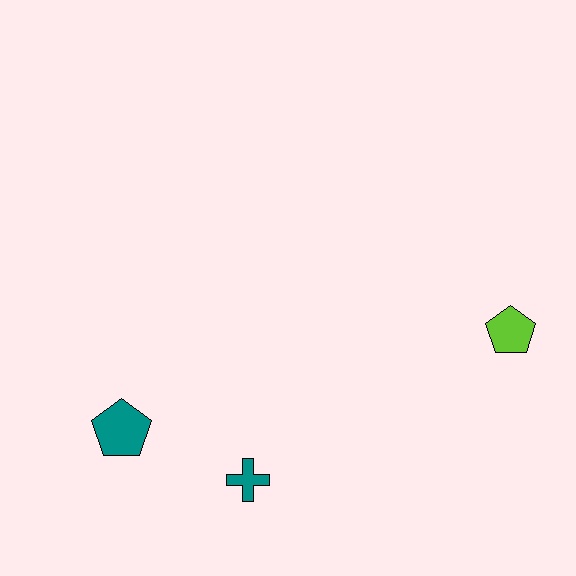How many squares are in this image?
There are no squares.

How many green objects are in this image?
There are no green objects.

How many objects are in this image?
There are 3 objects.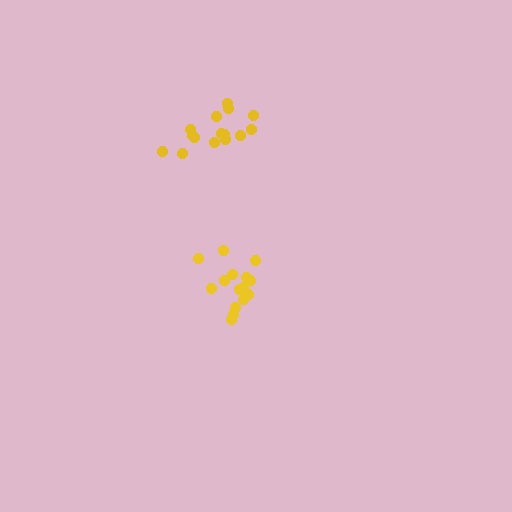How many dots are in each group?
Group 1: 15 dots, Group 2: 15 dots (30 total).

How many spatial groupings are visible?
There are 2 spatial groupings.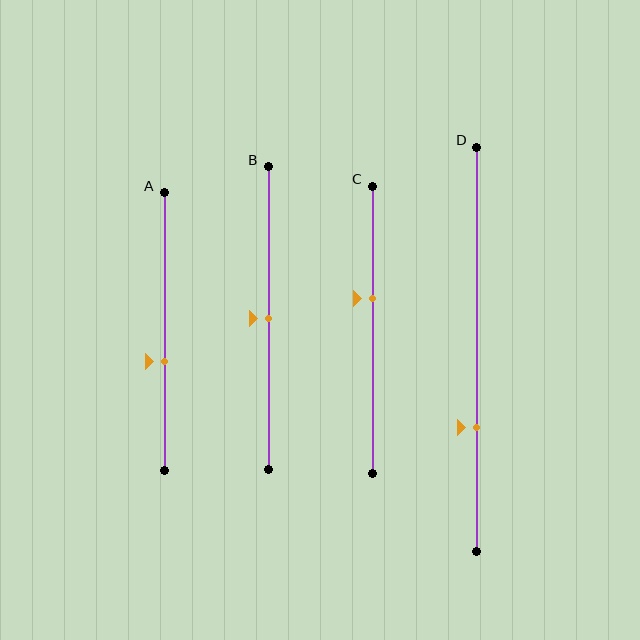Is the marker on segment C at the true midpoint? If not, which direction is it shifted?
No, the marker on segment C is shifted upward by about 11% of the segment length.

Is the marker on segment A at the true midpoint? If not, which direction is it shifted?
No, the marker on segment A is shifted downward by about 11% of the segment length.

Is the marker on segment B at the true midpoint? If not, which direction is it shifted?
Yes, the marker on segment B is at the true midpoint.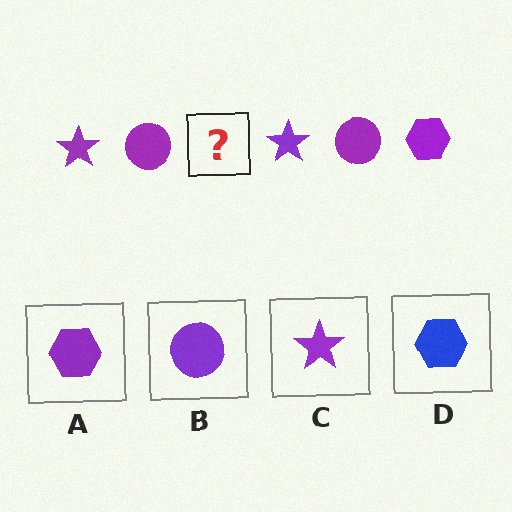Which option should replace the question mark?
Option A.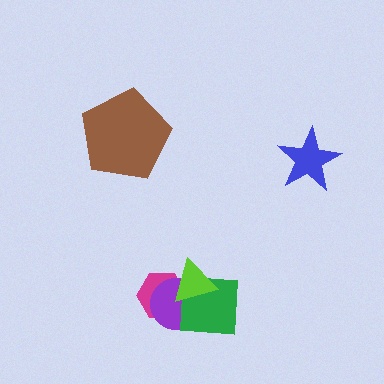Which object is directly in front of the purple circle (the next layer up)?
The green square is directly in front of the purple circle.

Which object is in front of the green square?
The lime triangle is in front of the green square.